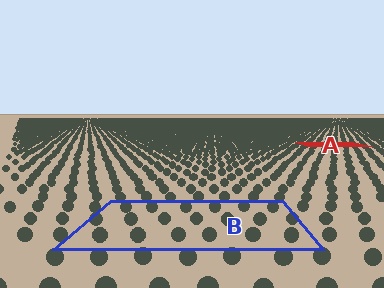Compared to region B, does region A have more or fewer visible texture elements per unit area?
Region A has more texture elements per unit area — they are packed more densely because it is farther away.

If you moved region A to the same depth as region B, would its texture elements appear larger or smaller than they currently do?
They would appear larger. At a closer depth, the same texture elements are projected at a bigger on-screen size.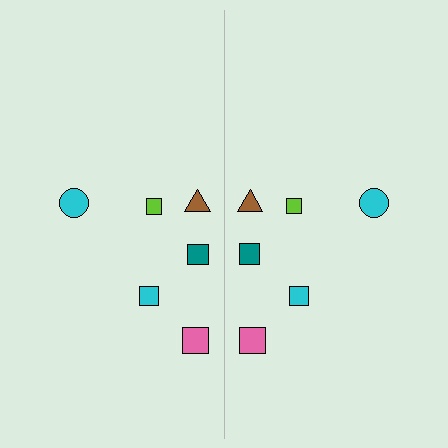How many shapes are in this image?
There are 12 shapes in this image.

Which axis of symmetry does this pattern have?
The pattern has a vertical axis of symmetry running through the center of the image.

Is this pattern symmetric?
Yes, this pattern has bilateral (reflection) symmetry.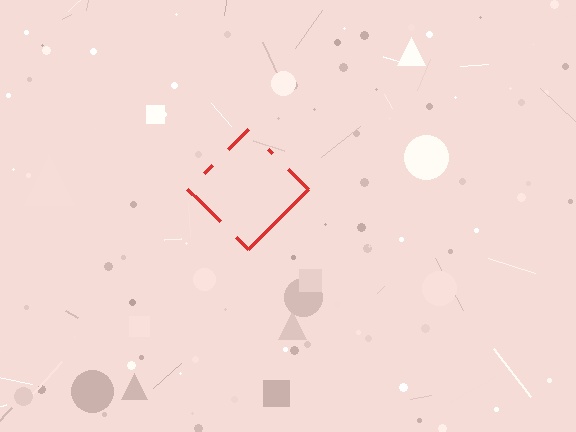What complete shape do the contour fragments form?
The contour fragments form a diamond.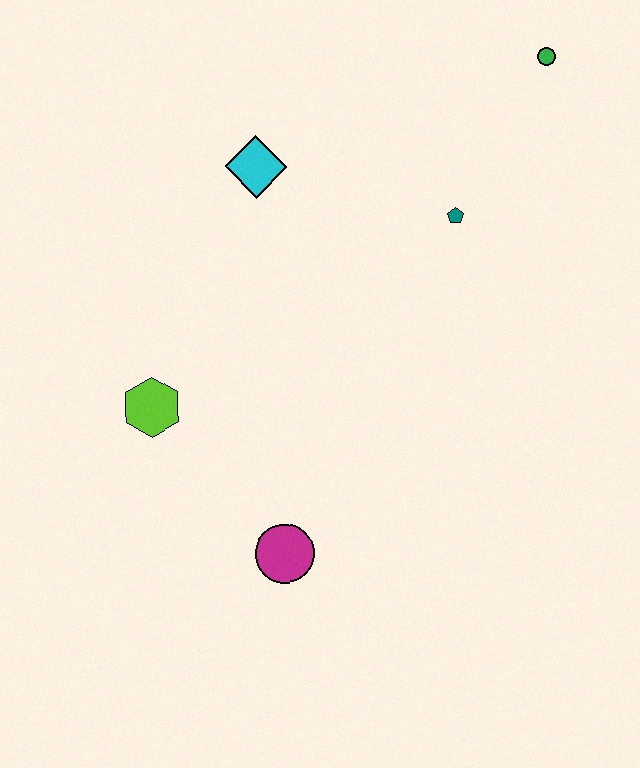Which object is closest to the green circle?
The teal pentagon is closest to the green circle.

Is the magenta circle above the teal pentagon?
No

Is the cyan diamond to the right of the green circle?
No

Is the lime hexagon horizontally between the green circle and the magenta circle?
No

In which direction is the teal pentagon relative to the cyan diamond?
The teal pentagon is to the right of the cyan diamond.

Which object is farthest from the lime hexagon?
The green circle is farthest from the lime hexagon.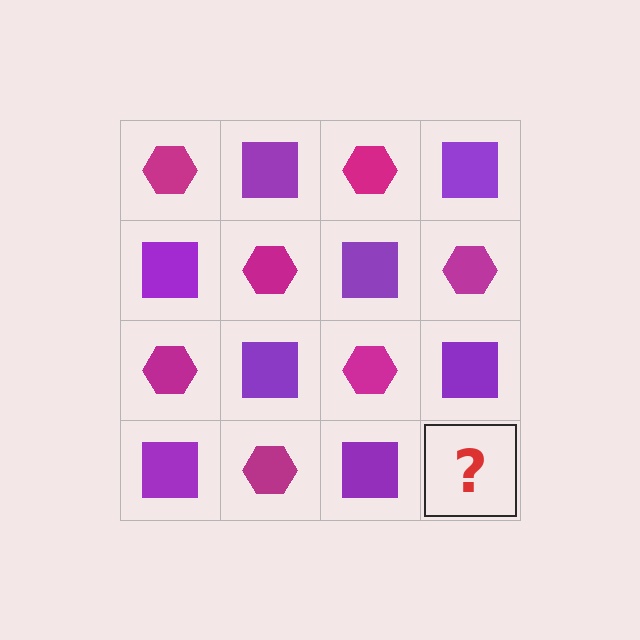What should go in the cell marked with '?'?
The missing cell should contain a magenta hexagon.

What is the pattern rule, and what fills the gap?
The rule is that it alternates magenta hexagon and purple square in a checkerboard pattern. The gap should be filled with a magenta hexagon.